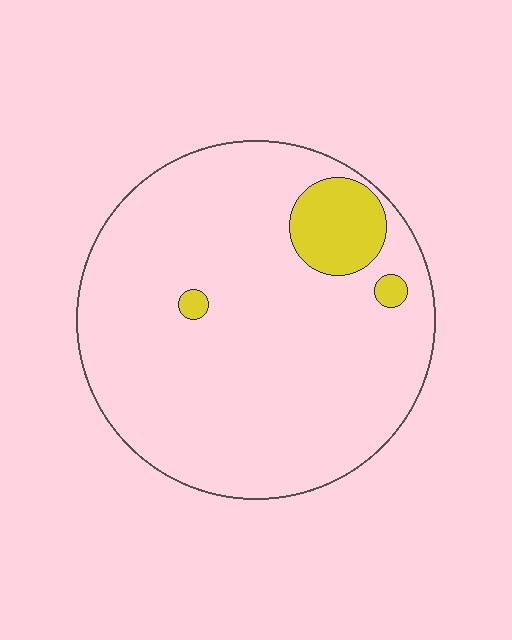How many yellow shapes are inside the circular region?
3.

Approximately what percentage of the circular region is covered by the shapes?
Approximately 10%.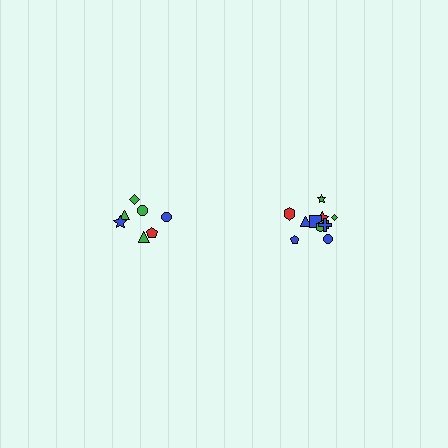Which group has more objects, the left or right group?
The right group.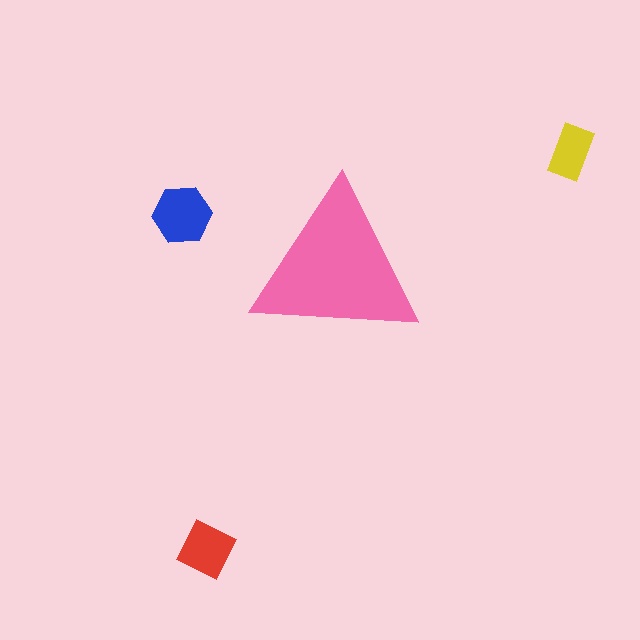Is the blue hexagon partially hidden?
No, the blue hexagon is fully visible.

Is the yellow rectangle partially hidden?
No, the yellow rectangle is fully visible.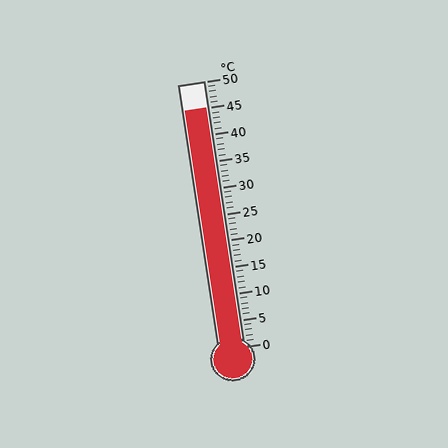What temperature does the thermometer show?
The thermometer shows approximately 45°C.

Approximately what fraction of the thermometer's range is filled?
The thermometer is filled to approximately 90% of its range.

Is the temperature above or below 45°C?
The temperature is at 45°C.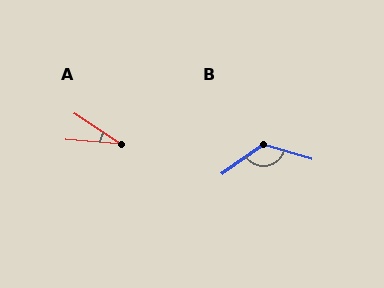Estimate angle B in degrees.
Approximately 129 degrees.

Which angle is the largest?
B, at approximately 129 degrees.